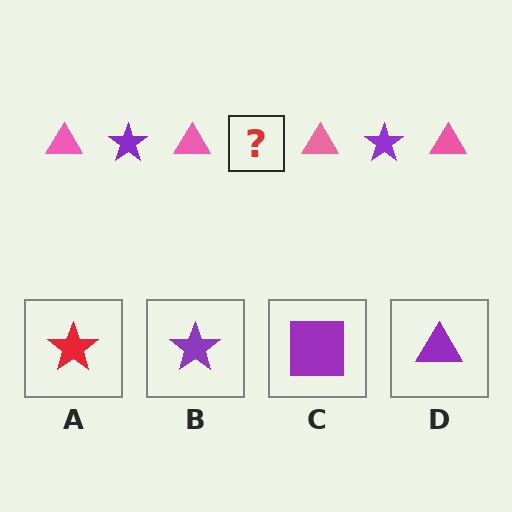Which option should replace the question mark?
Option B.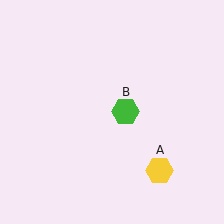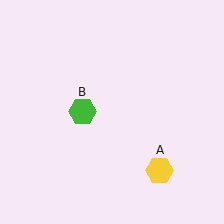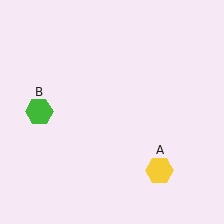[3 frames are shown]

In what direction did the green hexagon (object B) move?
The green hexagon (object B) moved left.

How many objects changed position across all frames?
1 object changed position: green hexagon (object B).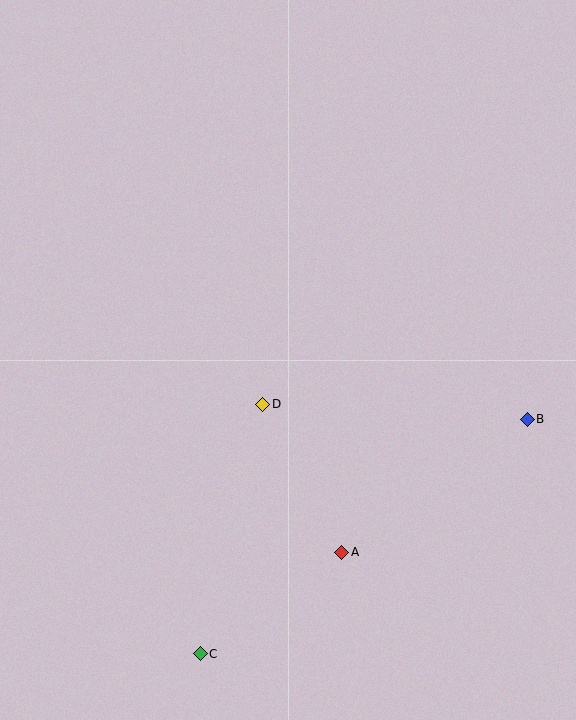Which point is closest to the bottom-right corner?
Point A is closest to the bottom-right corner.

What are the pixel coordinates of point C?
Point C is at (200, 654).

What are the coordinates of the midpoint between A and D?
The midpoint between A and D is at (302, 478).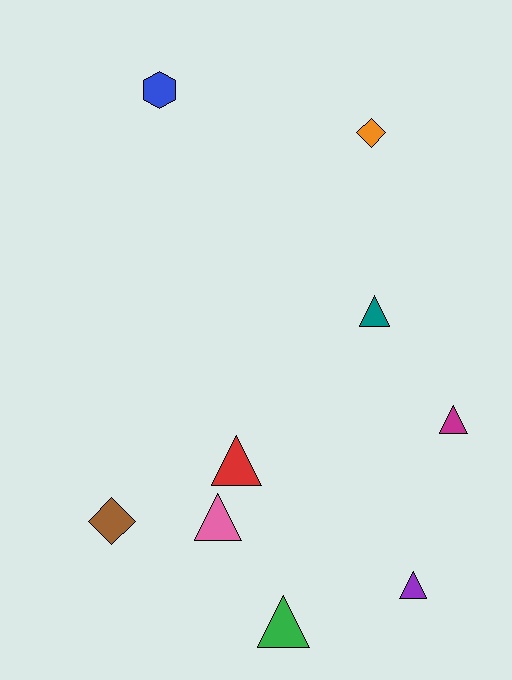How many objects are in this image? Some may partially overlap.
There are 9 objects.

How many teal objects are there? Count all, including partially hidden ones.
There is 1 teal object.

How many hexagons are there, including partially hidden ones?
There is 1 hexagon.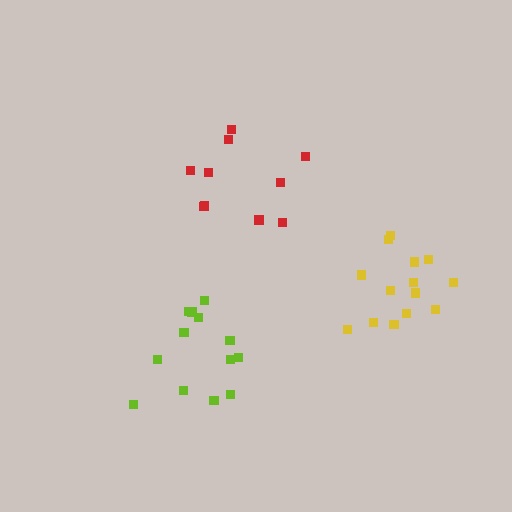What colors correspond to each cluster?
The clusters are colored: lime, yellow, red.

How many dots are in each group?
Group 1: 14 dots, Group 2: 14 dots, Group 3: 10 dots (38 total).